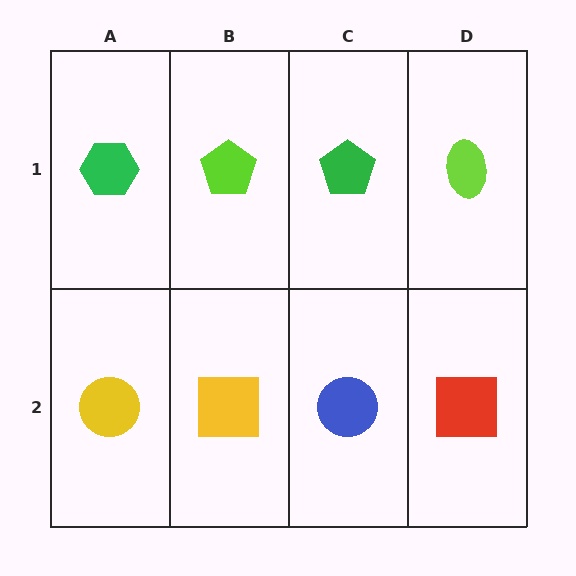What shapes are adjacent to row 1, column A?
A yellow circle (row 2, column A), a lime pentagon (row 1, column B).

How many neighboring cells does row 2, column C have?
3.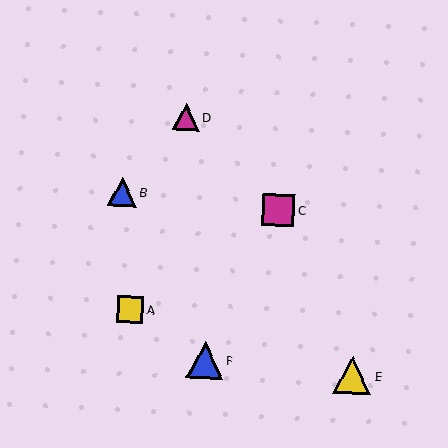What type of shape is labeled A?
Shape A is a yellow square.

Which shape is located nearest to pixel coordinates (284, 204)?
The magenta square (labeled C) at (278, 210) is nearest to that location.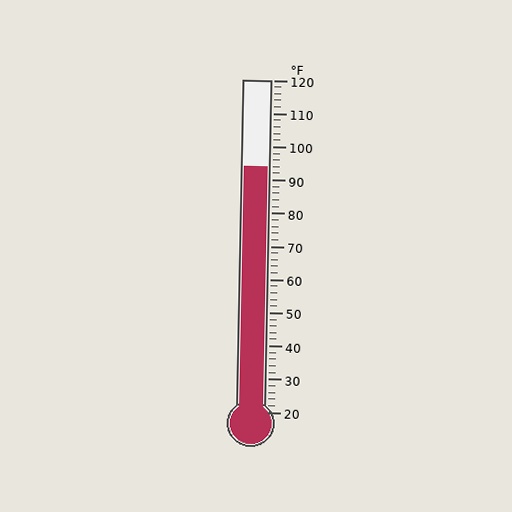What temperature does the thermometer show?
The thermometer shows approximately 94°F.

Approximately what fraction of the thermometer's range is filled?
The thermometer is filled to approximately 75% of its range.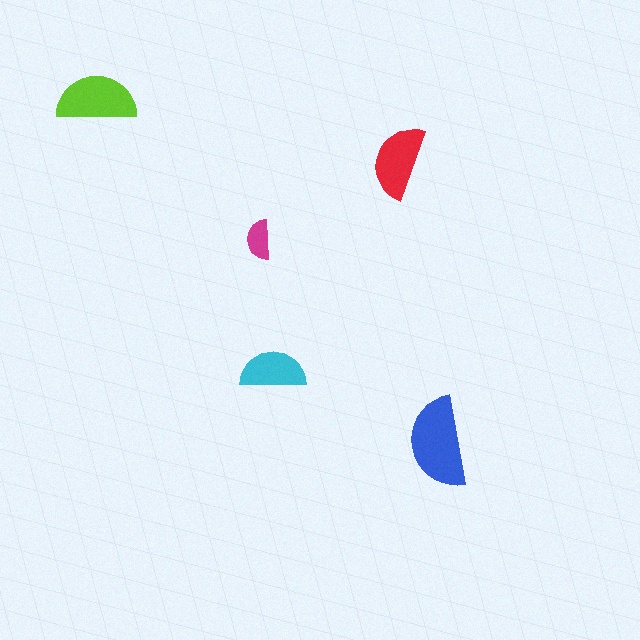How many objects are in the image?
There are 5 objects in the image.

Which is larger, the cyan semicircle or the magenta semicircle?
The cyan one.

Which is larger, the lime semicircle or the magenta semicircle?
The lime one.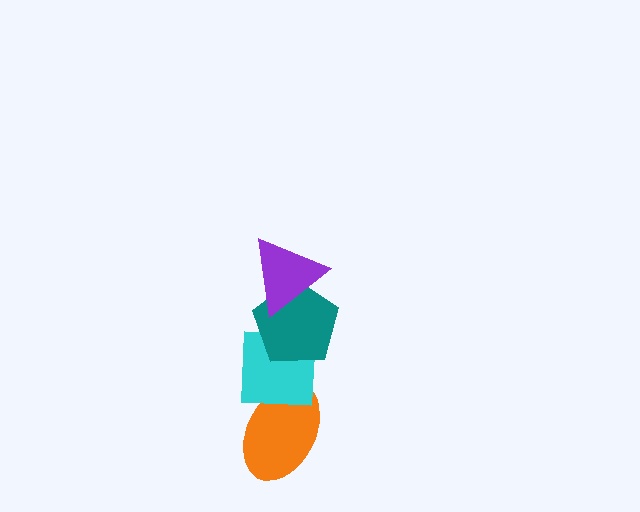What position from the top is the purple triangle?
The purple triangle is 1st from the top.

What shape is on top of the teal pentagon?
The purple triangle is on top of the teal pentagon.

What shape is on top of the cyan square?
The teal pentagon is on top of the cyan square.